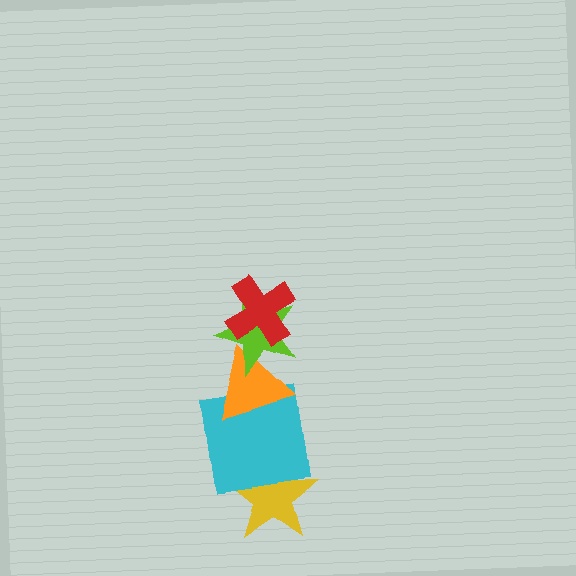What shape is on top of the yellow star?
The cyan square is on top of the yellow star.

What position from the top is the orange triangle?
The orange triangle is 3rd from the top.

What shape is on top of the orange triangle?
The lime star is on top of the orange triangle.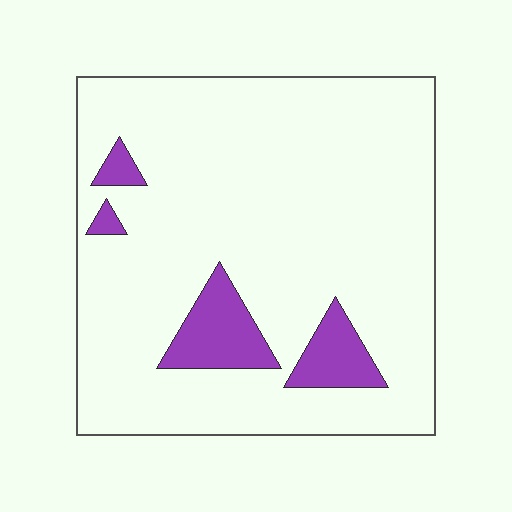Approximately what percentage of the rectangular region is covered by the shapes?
Approximately 10%.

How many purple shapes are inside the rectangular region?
4.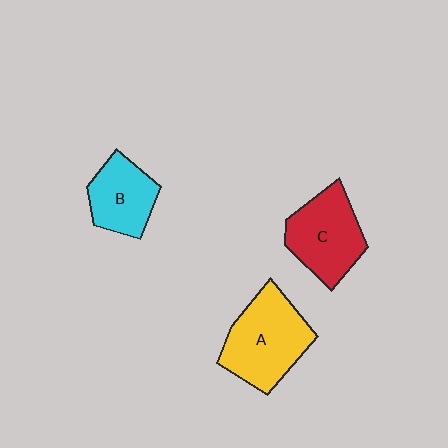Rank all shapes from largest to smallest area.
From largest to smallest: A (yellow), C (red), B (cyan).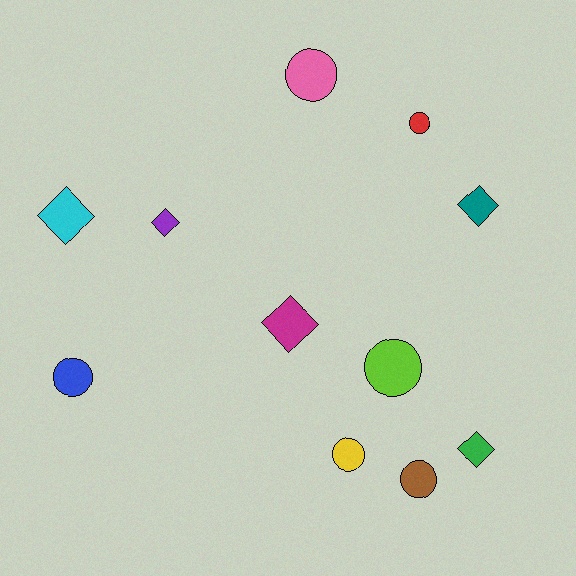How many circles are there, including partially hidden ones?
There are 6 circles.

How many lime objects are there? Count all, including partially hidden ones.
There is 1 lime object.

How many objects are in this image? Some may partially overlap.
There are 11 objects.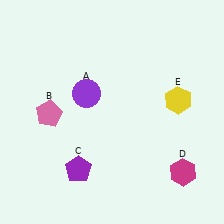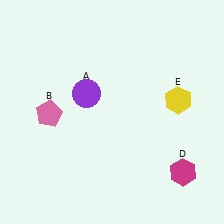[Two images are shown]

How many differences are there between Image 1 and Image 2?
There is 1 difference between the two images.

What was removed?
The purple pentagon (C) was removed in Image 2.